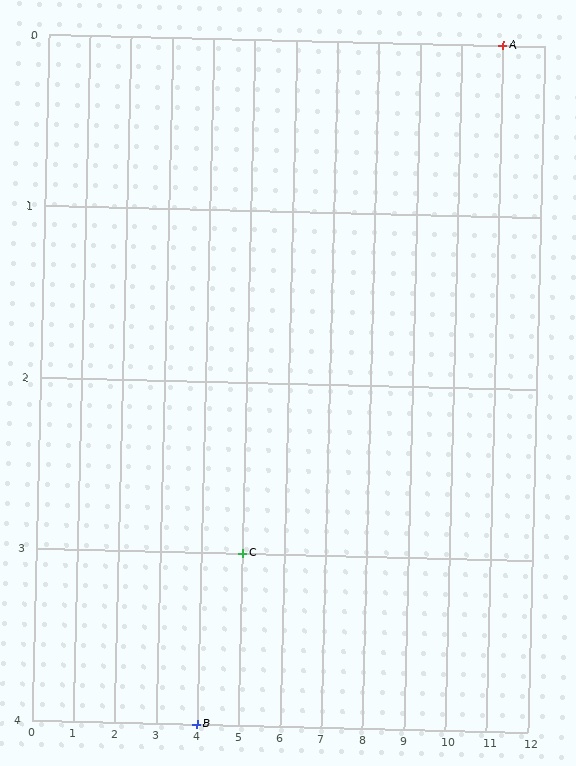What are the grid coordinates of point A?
Point A is at grid coordinates (11, 0).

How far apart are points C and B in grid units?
Points C and B are 1 column and 1 row apart (about 1.4 grid units diagonally).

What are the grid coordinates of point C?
Point C is at grid coordinates (5, 3).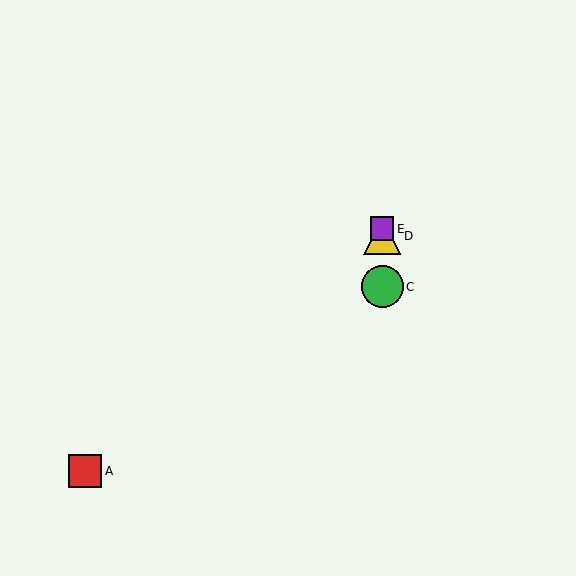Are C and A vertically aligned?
No, C is at x≈382 and A is at x≈85.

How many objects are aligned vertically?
4 objects (B, C, D, E) are aligned vertically.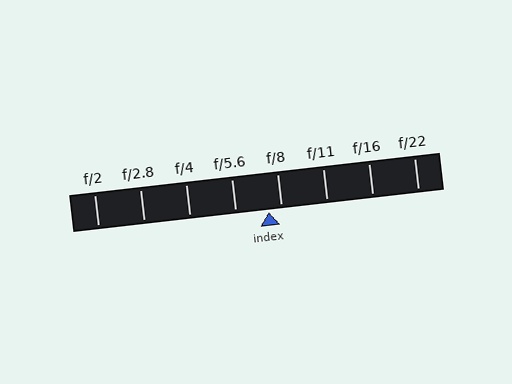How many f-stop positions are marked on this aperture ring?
There are 8 f-stop positions marked.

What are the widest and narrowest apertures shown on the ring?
The widest aperture shown is f/2 and the narrowest is f/22.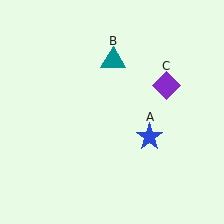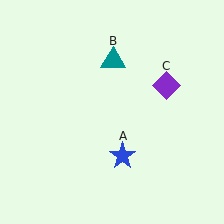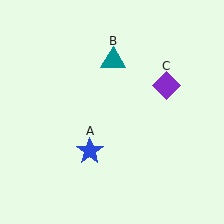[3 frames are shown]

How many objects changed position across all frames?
1 object changed position: blue star (object A).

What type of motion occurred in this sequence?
The blue star (object A) rotated clockwise around the center of the scene.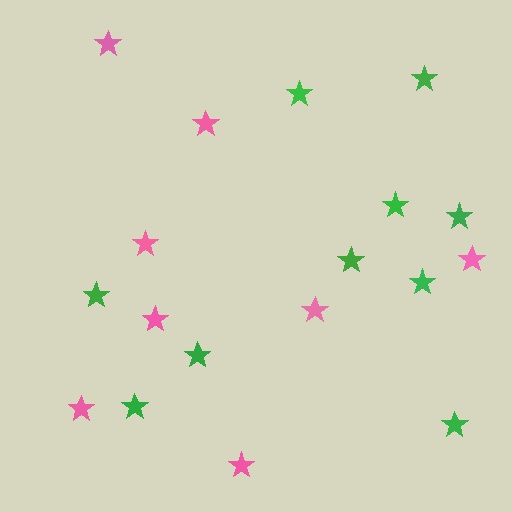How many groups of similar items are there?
There are 2 groups: one group of green stars (10) and one group of pink stars (8).